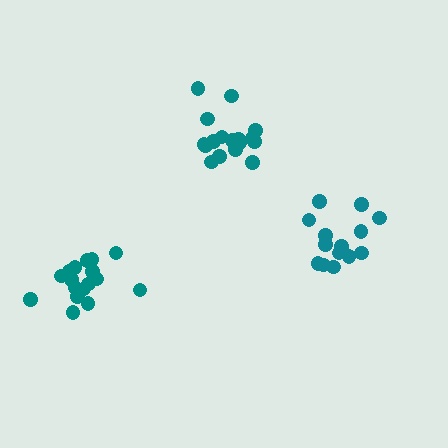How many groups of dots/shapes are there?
There are 3 groups.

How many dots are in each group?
Group 1: 17 dots, Group 2: 14 dots, Group 3: 17 dots (48 total).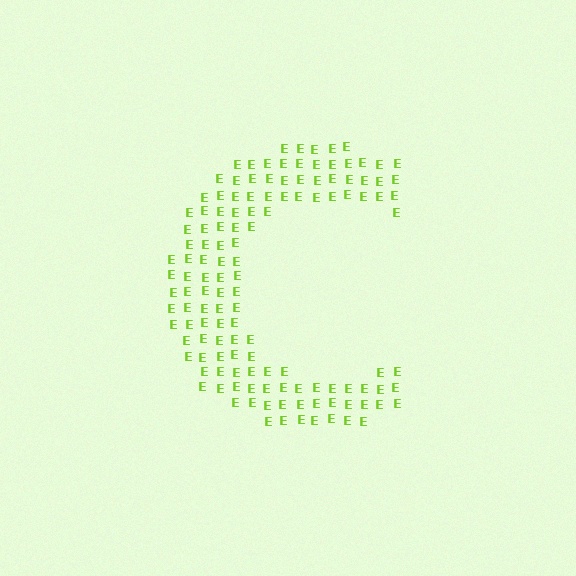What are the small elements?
The small elements are letter E's.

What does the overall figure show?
The overall figure shows the letter C.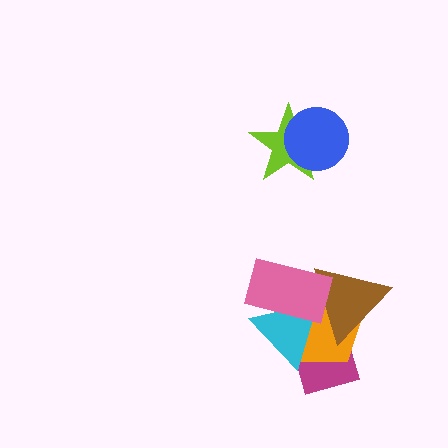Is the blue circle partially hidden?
No, no other shape covers it.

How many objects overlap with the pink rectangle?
3 objects overlap with the pink rectangle.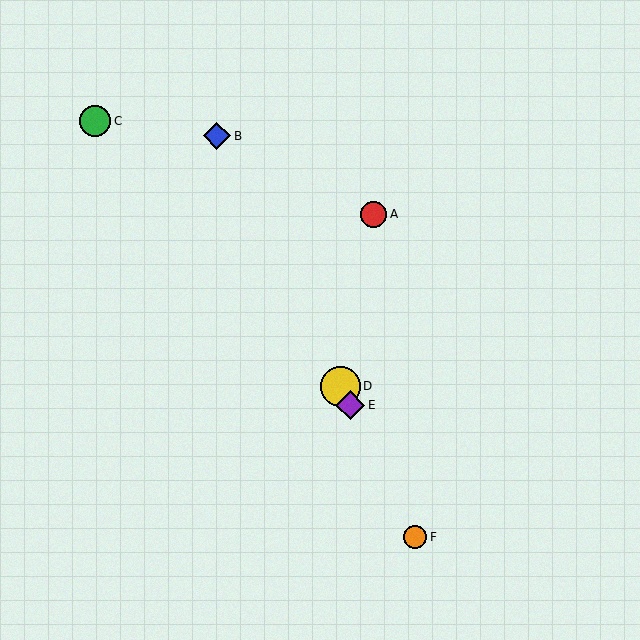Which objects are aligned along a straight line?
Objects B, D, E, F are aligned along a straight line.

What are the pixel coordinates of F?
Object F is at (415, 537).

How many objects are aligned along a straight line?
4 objects (B, D, E, F) are aligned along a straight line.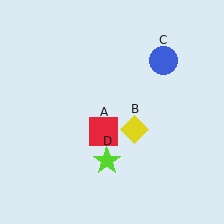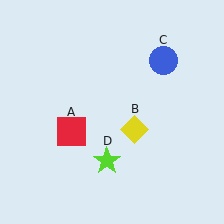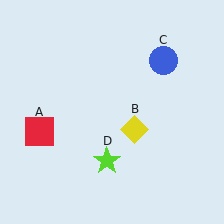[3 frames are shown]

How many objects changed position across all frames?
1 object changed position: red square (object A).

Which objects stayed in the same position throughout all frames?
Yellow diamond (object B) and blue circle (object C) and lime star (object D) remained stationary.